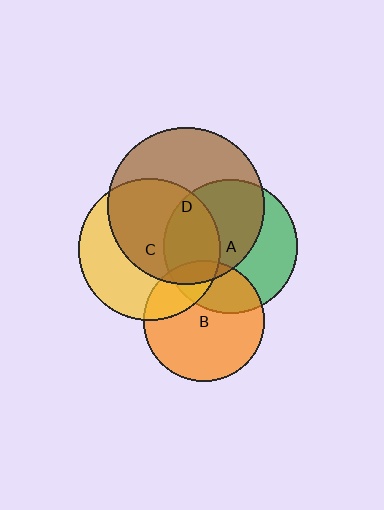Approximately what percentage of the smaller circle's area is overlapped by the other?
Approximately 60%.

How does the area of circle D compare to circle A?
Approximately 1.4 times.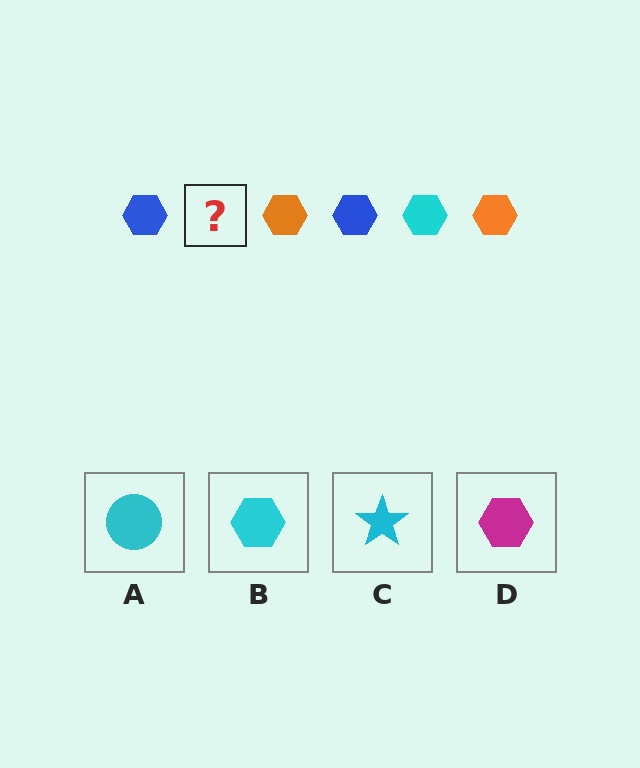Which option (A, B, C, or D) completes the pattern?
B.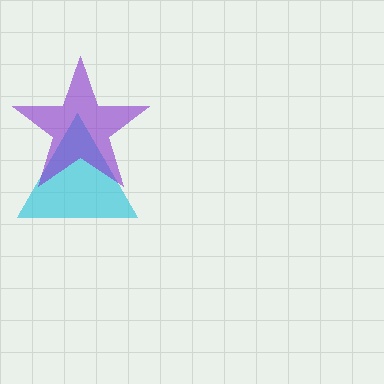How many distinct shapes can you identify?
There are 2 distinct shapes: a cyan triangle, a purple star.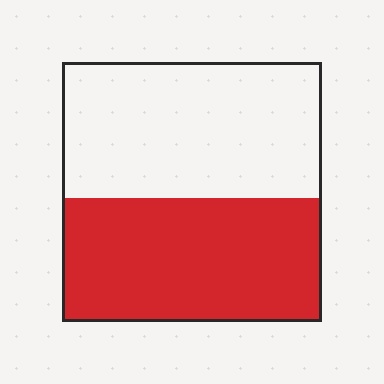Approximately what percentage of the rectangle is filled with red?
Approximately 50%.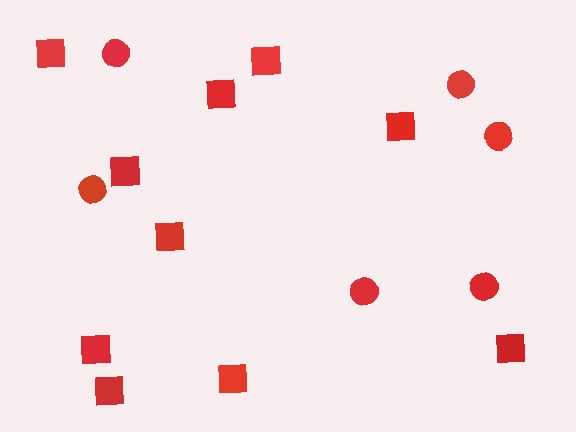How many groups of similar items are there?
There are 2 groups: one group of circles (6) and one group of squares (10).